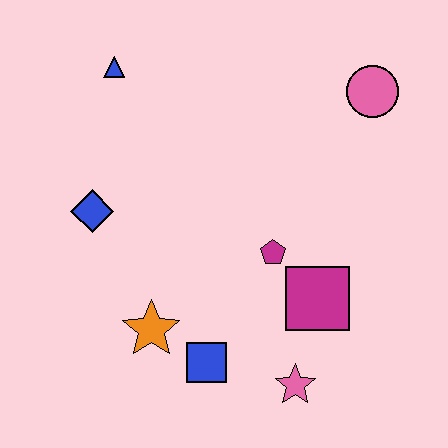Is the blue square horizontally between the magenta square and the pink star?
No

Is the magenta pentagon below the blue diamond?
Yes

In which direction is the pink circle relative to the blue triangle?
The pink circle is to the right of the blue triangle.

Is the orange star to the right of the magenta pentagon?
No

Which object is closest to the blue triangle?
The blue diamond is closest to the blue triangle.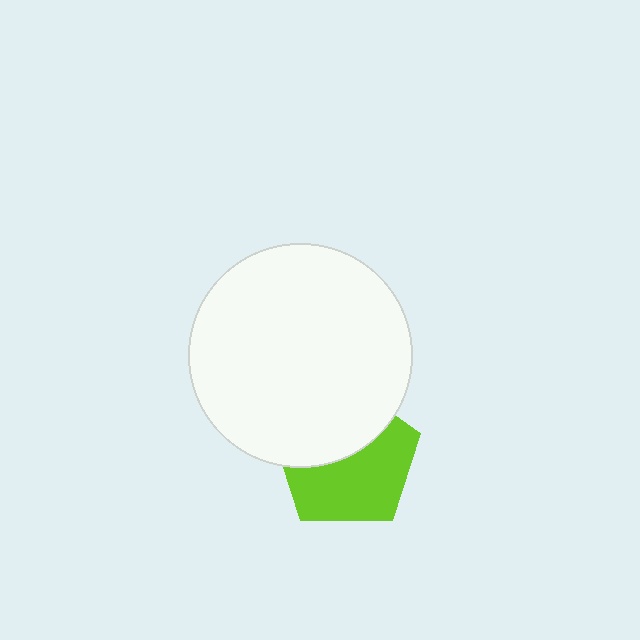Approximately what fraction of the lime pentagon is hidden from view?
Roughly 43% of the lime pentagon is hidden behind the white circle.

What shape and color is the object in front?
The object in front is a white circle.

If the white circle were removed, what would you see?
You would see the complete lime pentagon.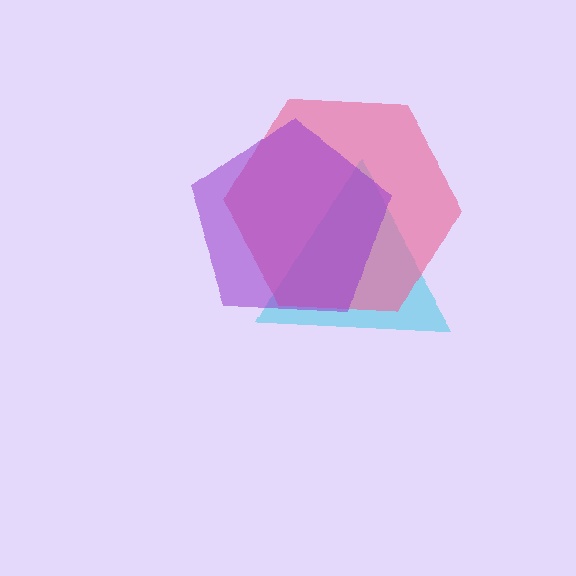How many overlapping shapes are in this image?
There are 3 overlapping shapes in the image.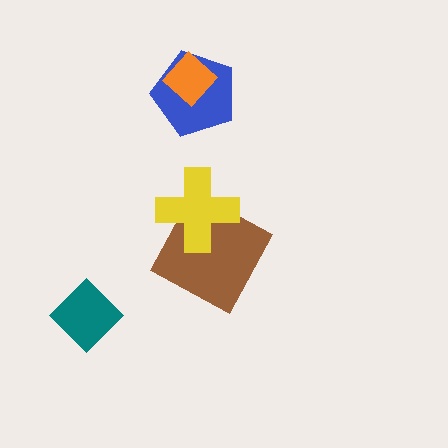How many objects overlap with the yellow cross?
1 object overlaps with the yellow cross.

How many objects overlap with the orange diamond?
1 object overlaps with the orange diamond.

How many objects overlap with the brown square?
1 object overlaps with the brown square.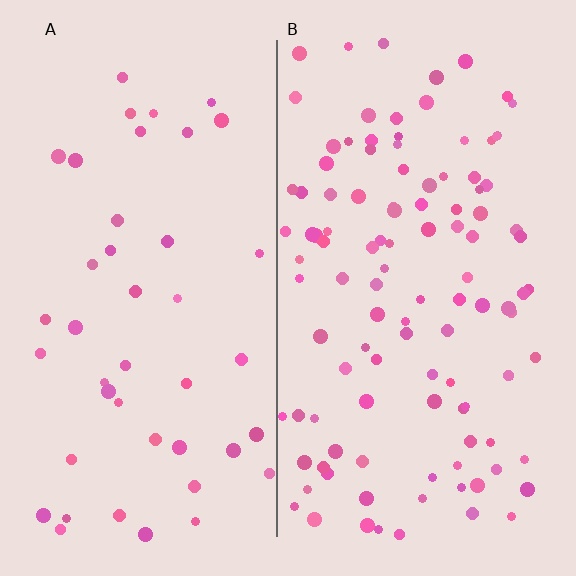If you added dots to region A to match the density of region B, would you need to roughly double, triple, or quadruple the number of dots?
Approximately triple.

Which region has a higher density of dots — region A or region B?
B (the right).